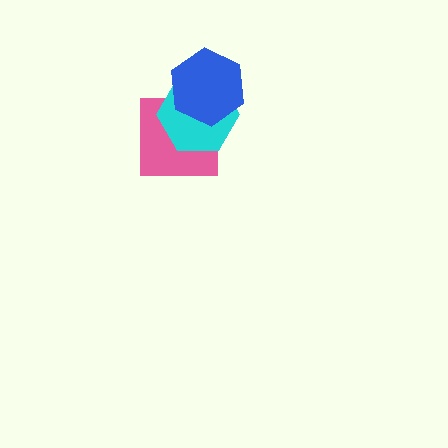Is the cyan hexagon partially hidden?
Yes, it is partially covered by another shape.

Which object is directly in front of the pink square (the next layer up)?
The cyan hexagon is directly in front of the pink square.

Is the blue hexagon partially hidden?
No, no other shape covers it.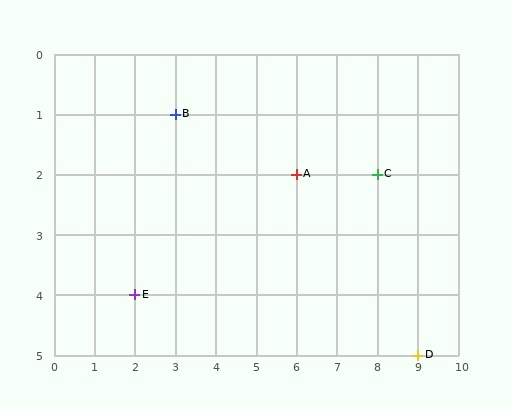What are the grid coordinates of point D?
Point D is at grid coordinates (9, 5).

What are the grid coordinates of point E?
Point E is at grid coordinates (2, 4).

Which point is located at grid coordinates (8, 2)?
Point C is at (8, 2).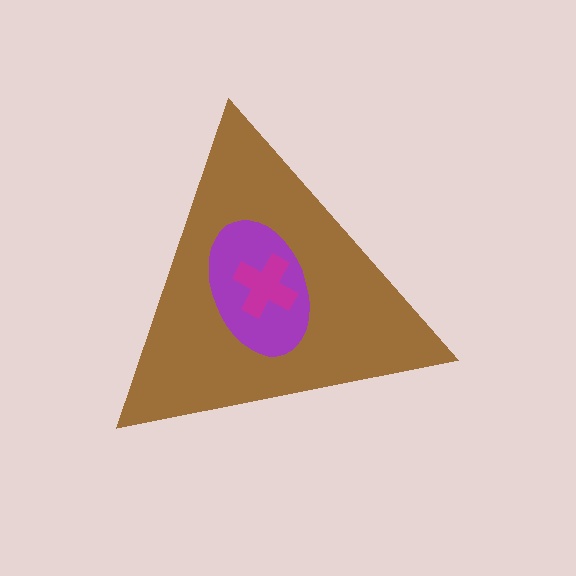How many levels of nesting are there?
3.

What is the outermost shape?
The brown triangle.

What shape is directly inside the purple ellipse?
The magenta cross.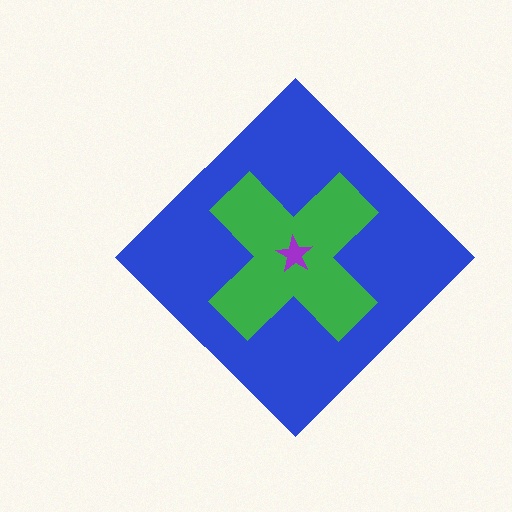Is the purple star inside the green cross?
Yes.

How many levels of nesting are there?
3.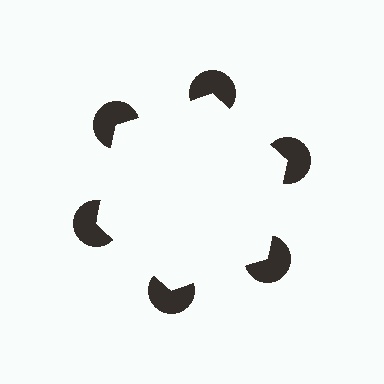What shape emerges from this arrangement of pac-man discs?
An illusory hexagon — its edges are inferred from the aligned wedge cuts in the pac-man discs, not physically drawn.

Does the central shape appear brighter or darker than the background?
It typically appears slightly brighter than the background, even though no actual brightness change is drawn.